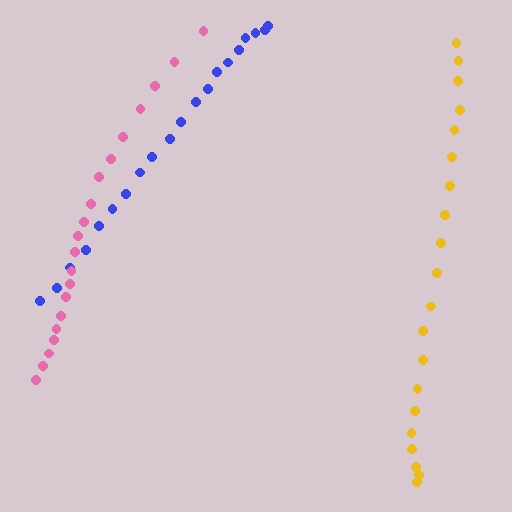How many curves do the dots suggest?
There are 3 distinct paths.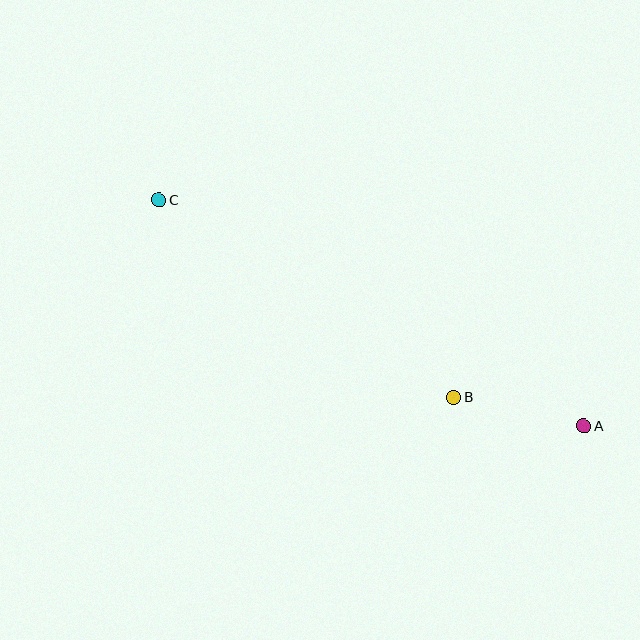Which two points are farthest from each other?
Points A and C are farthest from each other.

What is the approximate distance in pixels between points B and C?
The distance between B and C is approximately 355 pixels.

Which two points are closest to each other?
Points A and B are closest to each other.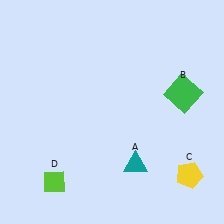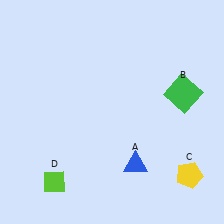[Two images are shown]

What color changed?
The triangle (A) changed from teal in Image 1 to blue in Image 2.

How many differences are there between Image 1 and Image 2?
There is 1 difference between the two images.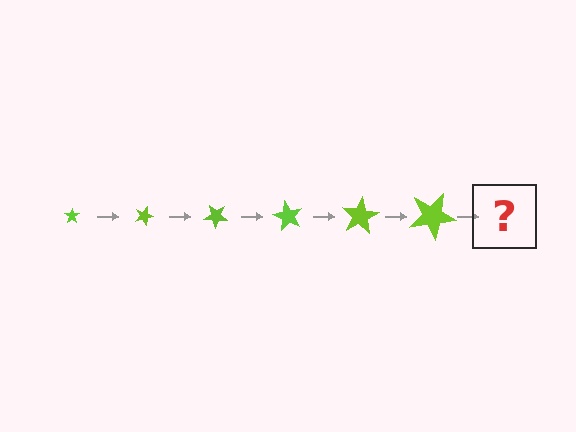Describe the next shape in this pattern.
It should be a star, larger than the previous one and rotated 120 degrees from the start.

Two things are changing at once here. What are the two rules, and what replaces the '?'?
The two rules are that the star grows larger each step and it rotates 20 degrees each step. The '?' should be a star, larger than the previous one and rotated 120 degrees from the start.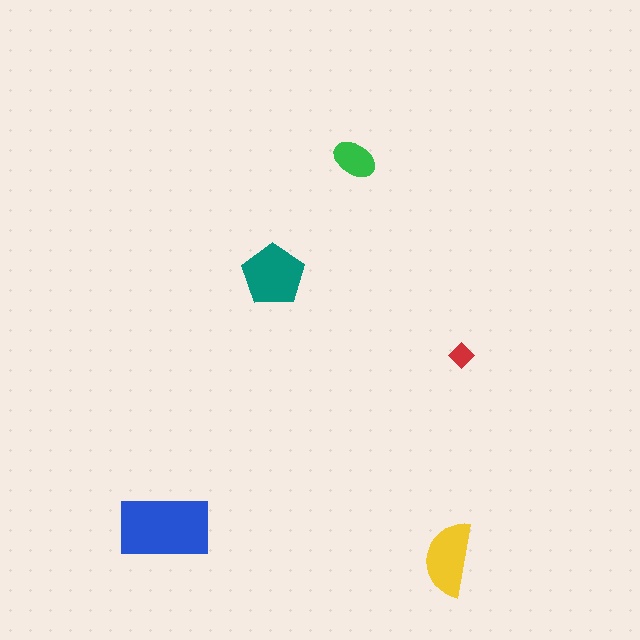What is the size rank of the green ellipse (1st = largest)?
4th.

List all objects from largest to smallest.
The blue rectangle, the teal pentagon, the yellow semicircle, the green ellipse, the red diamond.